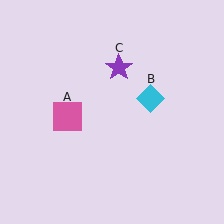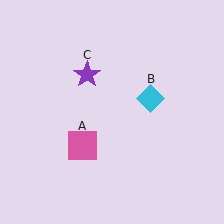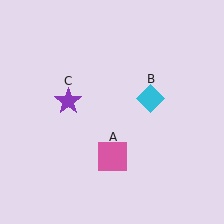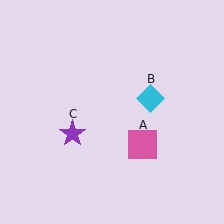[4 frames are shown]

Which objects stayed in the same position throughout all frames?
Cyan diamond (object B) remained stationary.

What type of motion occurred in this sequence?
The pink square (object A), purple star (object C) rotated counterclockwise around the center of the scene.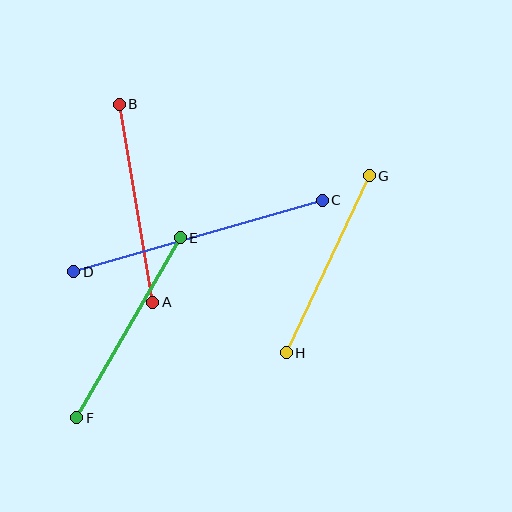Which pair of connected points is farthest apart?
Points C and D are farthest apart.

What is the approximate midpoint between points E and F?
The midpoint is at approximately (129, 328) pixels.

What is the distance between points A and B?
The distance is approximately 201 pixels.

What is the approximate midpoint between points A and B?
The midpoint is at approximately (136, 203) pixels.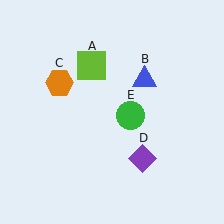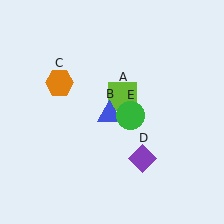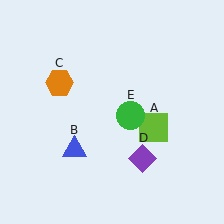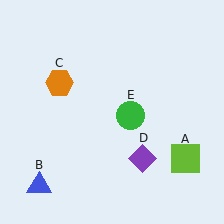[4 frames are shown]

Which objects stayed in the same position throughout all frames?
Orange hexagon (object C) and purple diamond (object D) and green circle (object E) remained stationary.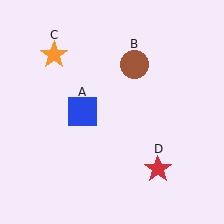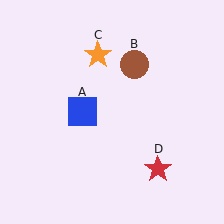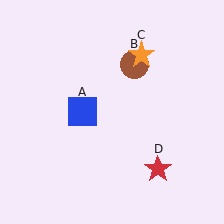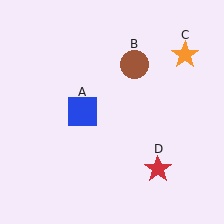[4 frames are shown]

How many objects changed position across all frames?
1 object changed position: orange star (object C).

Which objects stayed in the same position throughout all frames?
Blue square (object A) and brown circle (object B) and red star (object D) remained stationary.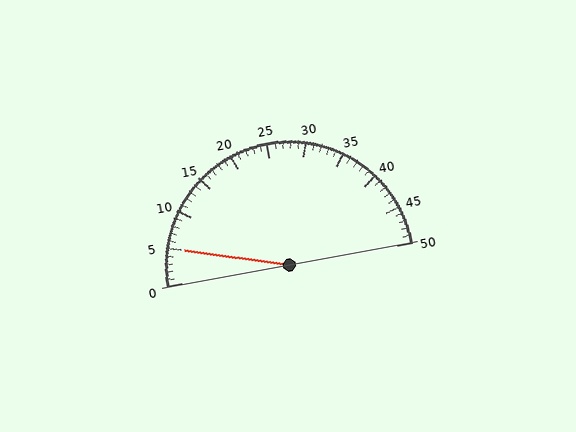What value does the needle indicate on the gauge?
The needle indicates approximately 5.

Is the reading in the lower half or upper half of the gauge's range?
The reading is in the lower half of the range (0 to 50).